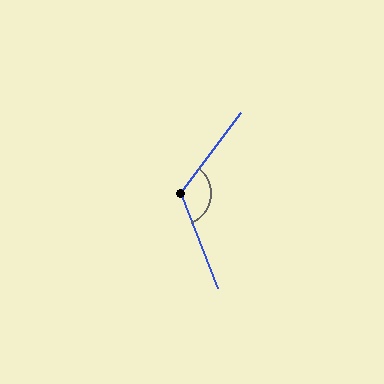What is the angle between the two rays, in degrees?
Approximately 121 degrees.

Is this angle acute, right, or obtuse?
It is obtuse.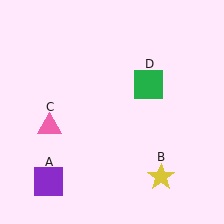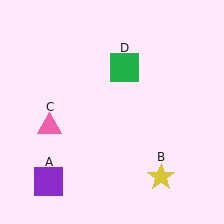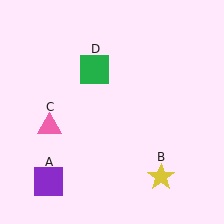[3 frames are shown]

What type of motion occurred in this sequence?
The green square (object D) rotated counterclockwise around the center of the scene.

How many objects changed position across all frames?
1 object changed position: green square (object D).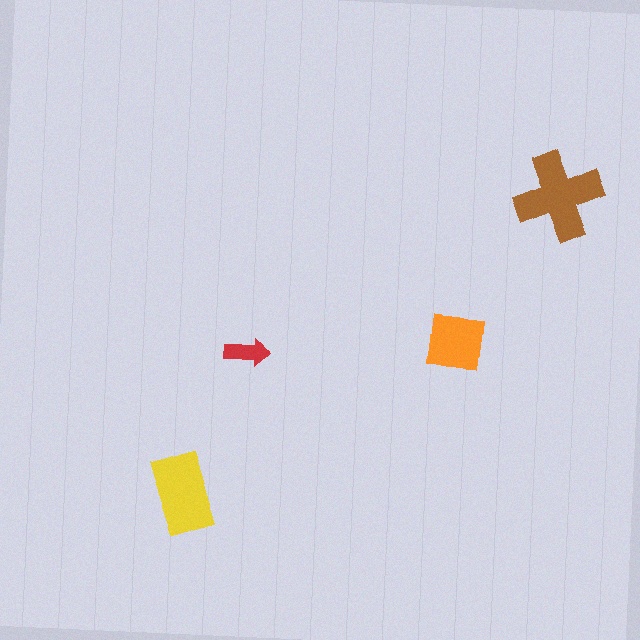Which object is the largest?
The brown cross.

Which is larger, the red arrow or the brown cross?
The brown cross.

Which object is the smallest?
The red arrow.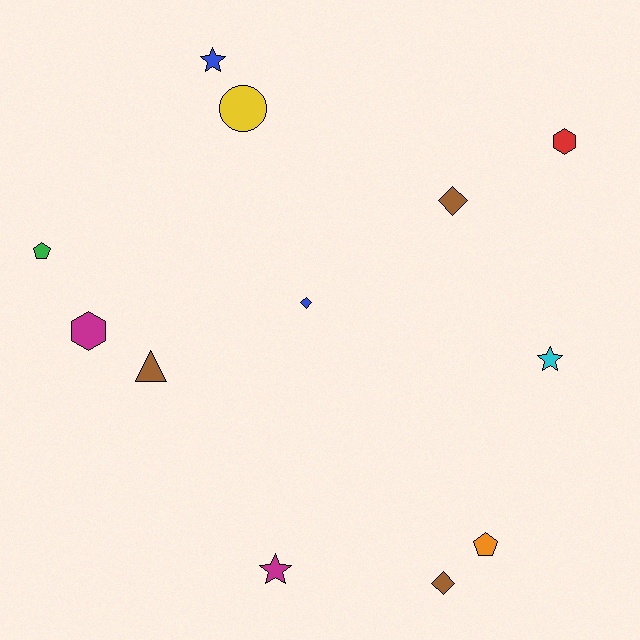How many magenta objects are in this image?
There are 2 magenta objects.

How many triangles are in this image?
There is 1 triangle.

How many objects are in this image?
There are 12 objects.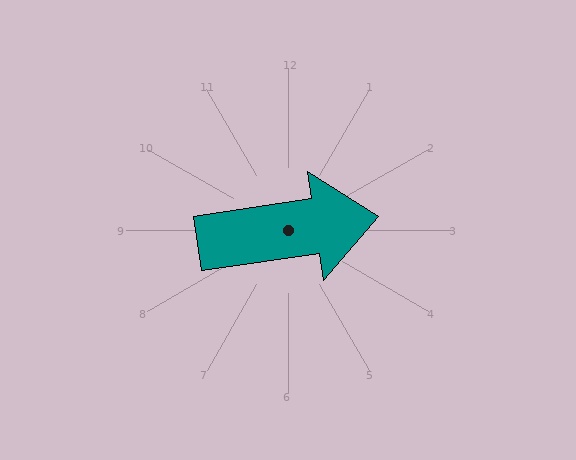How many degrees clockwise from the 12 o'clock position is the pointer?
Approximately 82 degrees.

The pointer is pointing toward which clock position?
Roughly 3 o'clock.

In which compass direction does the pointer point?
East.